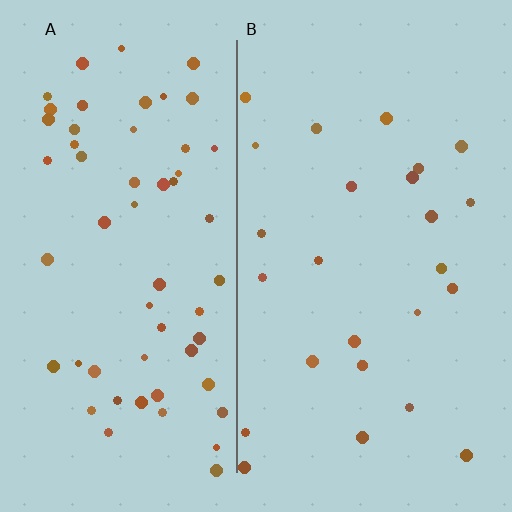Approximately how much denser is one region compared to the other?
Approximately 2.3× — region A over region B.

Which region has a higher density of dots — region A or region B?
A (the left).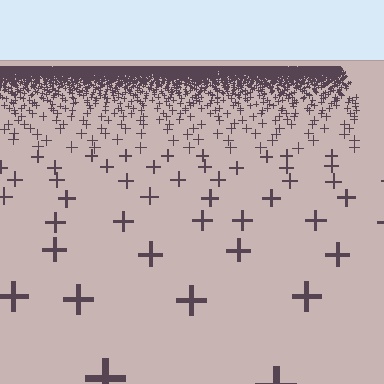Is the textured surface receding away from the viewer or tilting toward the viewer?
The surface is receding away from the viewer. Texture elements get smaller and denser toward the top.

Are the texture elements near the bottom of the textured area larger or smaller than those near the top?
Larger. Near the bottom, elements are closer to the viewer and appear at a bigger on-screen size.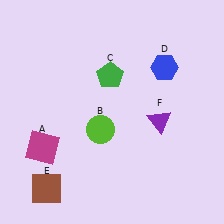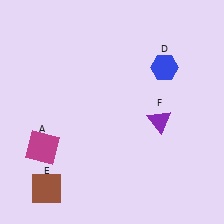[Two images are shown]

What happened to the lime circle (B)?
The lime circle (B) was removed in Image 2. It was in the bottom-left area of Image 1.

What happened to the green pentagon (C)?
The green pentagon (C) was removed in Image 2. It was in the top-left area of Image 1.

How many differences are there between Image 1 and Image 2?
There are 2 differences between the two images.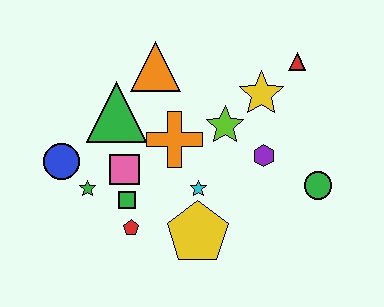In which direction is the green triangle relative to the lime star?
The green triangle is to the left of the lime star.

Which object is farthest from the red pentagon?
The red triangle is farthest from the red pentagon.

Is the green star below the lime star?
Yes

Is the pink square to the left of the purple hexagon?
Yes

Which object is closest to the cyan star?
The yellow pentagon is closest to the cyan star.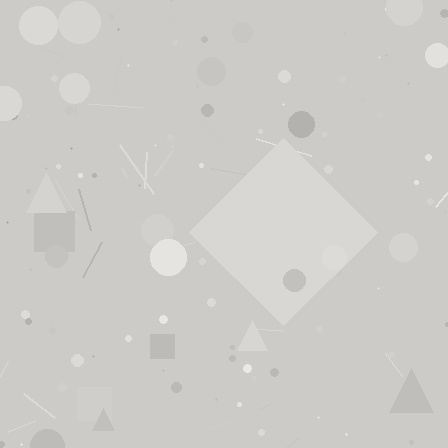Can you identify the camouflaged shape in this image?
The camouflaged shape is a diamond.